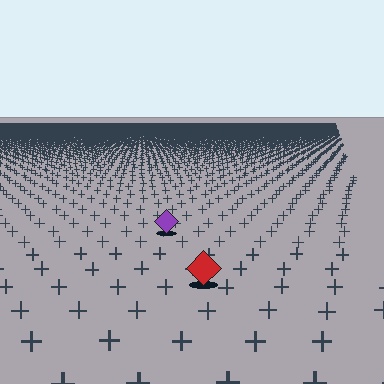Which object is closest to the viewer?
The red diamond is closest. The texture marks near it are larger and more spread out.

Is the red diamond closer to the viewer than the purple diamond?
Yes. The red diamond is closer — you can tell from the texture gradient: the ground texture is coarser near it.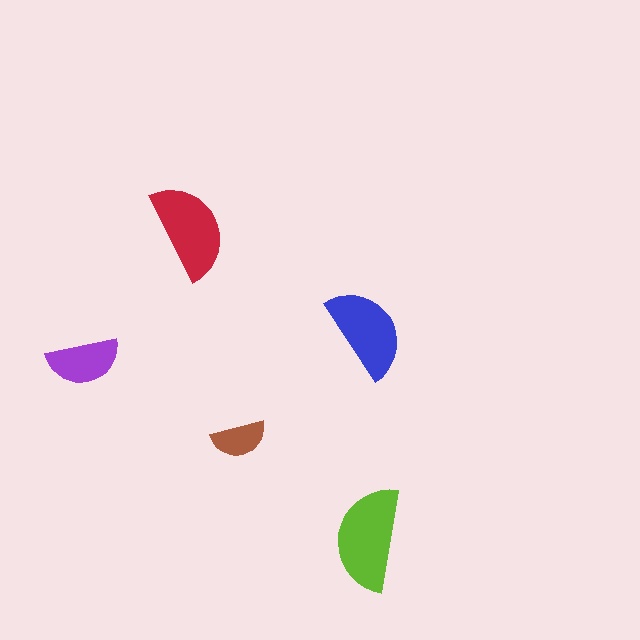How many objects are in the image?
There are 5 objects in the image.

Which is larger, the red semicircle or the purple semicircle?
The red one.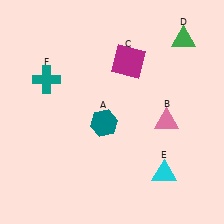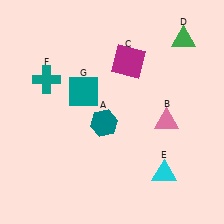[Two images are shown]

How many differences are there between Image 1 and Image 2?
There is 1 difference between the two images.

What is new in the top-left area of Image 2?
A teal square (G) was added in the top-left area of Image 2.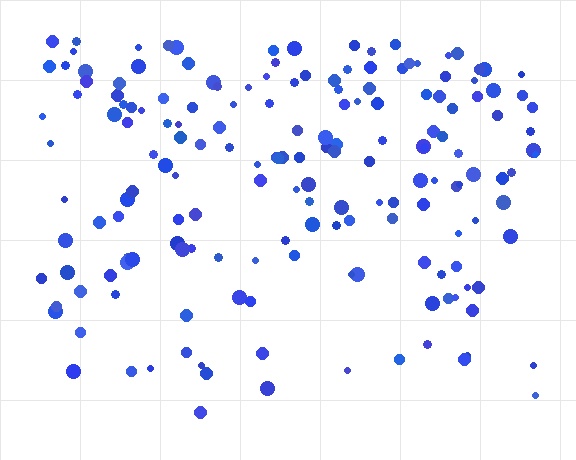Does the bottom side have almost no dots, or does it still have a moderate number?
Still a moderate number, just noticeably fewer than the top.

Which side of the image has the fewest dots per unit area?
The bottom.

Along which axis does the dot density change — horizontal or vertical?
Vertical.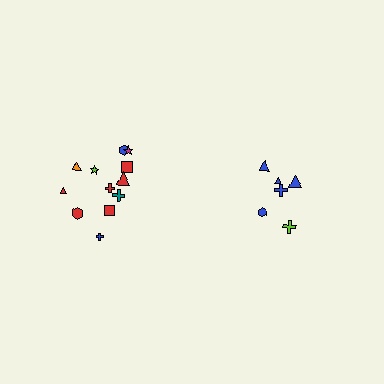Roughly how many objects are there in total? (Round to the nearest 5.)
Roughly 20 objects in total.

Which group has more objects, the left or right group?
The left group.